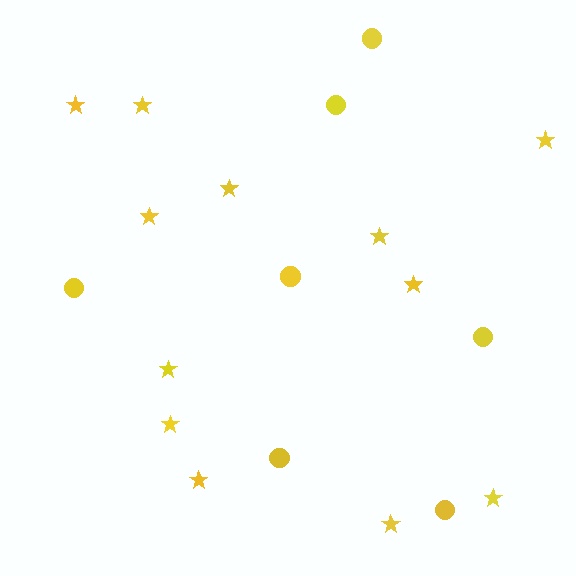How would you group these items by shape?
There are 2 groups: one group of circles (7) and one group of stars (12).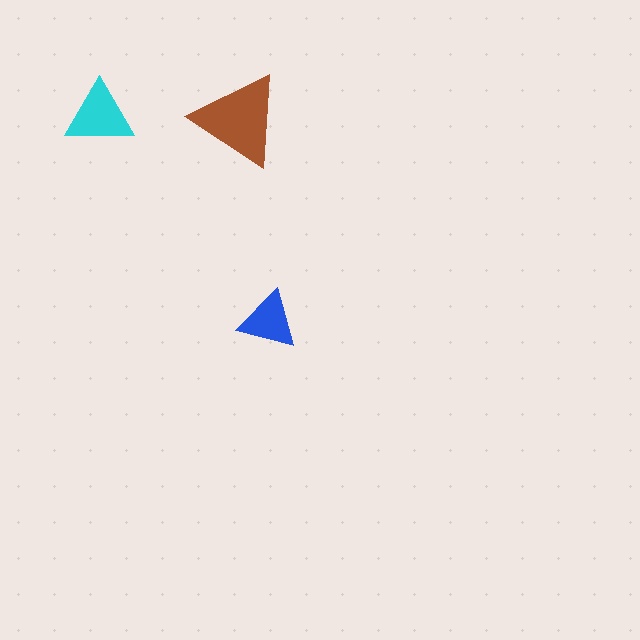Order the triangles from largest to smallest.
the brown one, the cyan one, the blue one.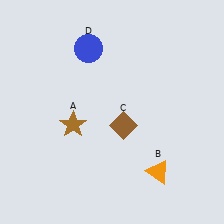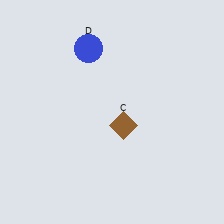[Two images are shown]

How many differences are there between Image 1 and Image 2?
There are 2 differences between the two images.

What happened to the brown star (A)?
The brown star (A) was removed in Image 2. It was in the bottom-left area of Image 1.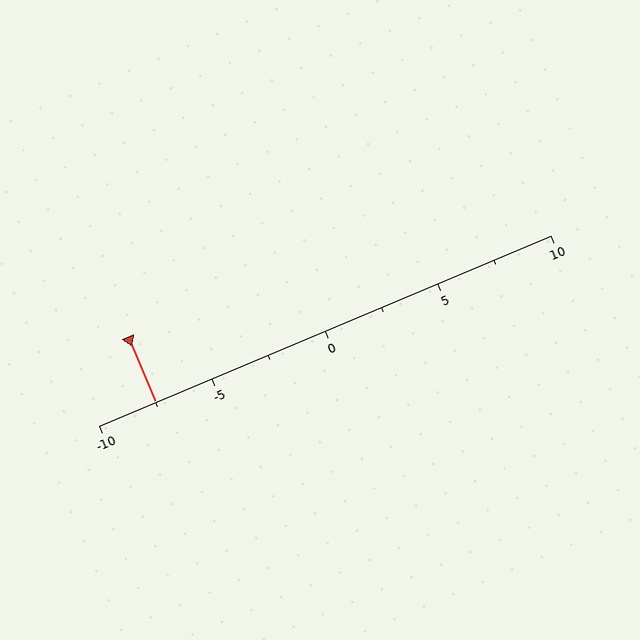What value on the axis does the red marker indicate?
The marker indicates approximately -7.5.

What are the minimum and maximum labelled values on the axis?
The axis runs from -10 to 10.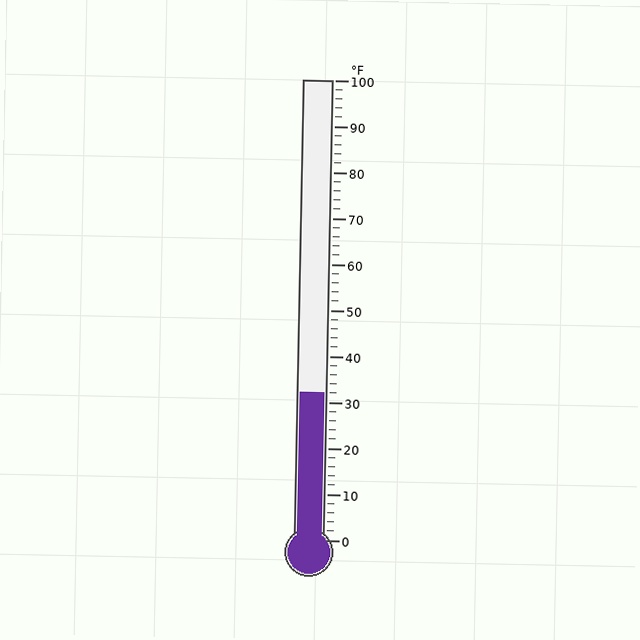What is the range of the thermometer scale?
The thermometer scale ranges from 0°F to 100°F.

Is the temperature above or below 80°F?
The temperature is below 80°F.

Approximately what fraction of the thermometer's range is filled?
The thermometer is filled to approximately 30% of its range.